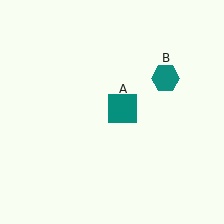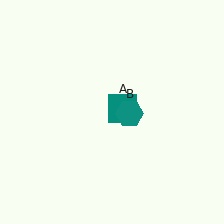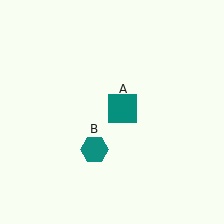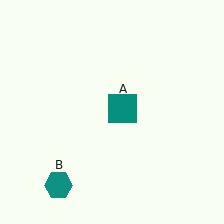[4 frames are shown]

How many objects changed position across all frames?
1 object changed position: teal hexagon (object B).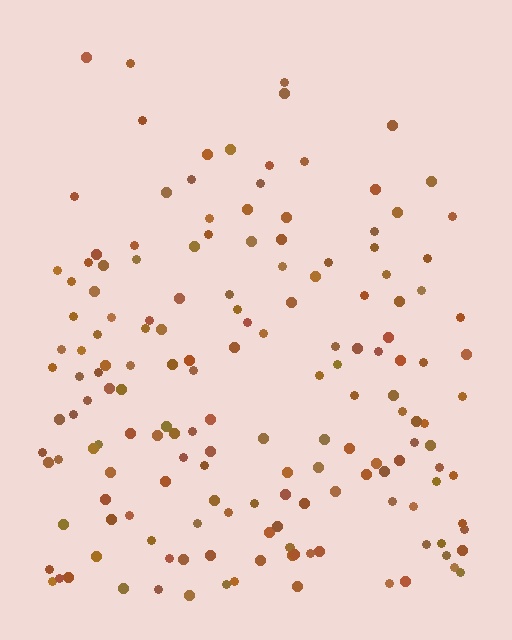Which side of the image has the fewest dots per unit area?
The top.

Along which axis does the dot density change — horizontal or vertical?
Vertical.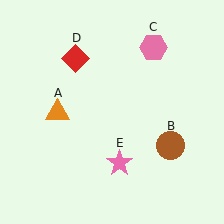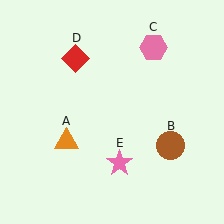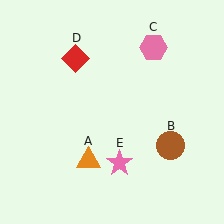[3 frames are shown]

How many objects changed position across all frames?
1 object changed position: orange triangle (object A).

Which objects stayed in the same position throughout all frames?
Brown circle (object B) and pink hexagon (object C) and red diamond (object D) and pink star (object E) remained stationary.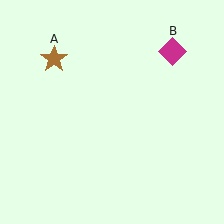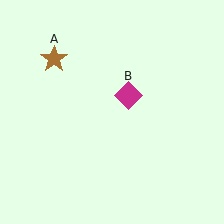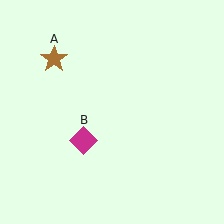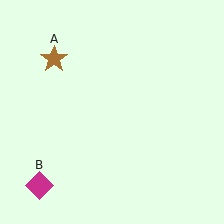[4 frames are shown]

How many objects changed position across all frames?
1 object changed position: magenta diamond (object B).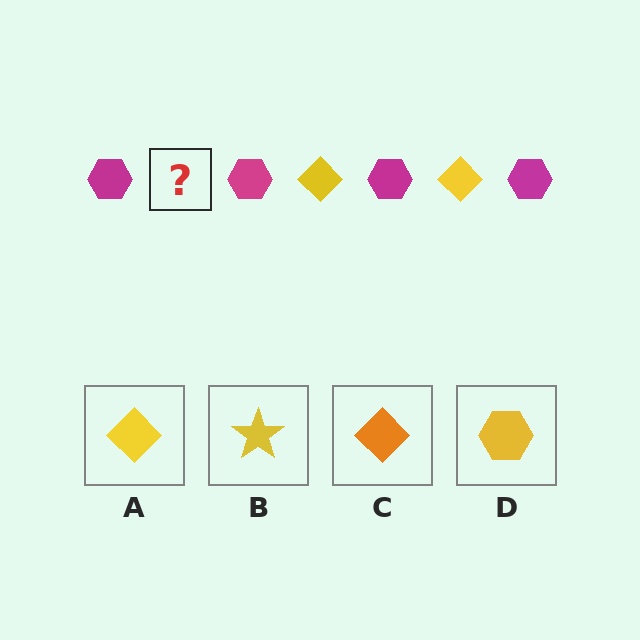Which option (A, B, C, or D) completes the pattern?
A.